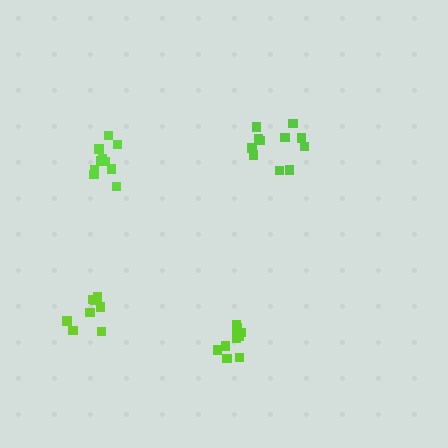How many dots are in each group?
Group 1: 9 dots, Group 2: 11 dots, Group 3: 10 dots, Group 4: 8 dots (38 total).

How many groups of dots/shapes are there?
There are 4 groups.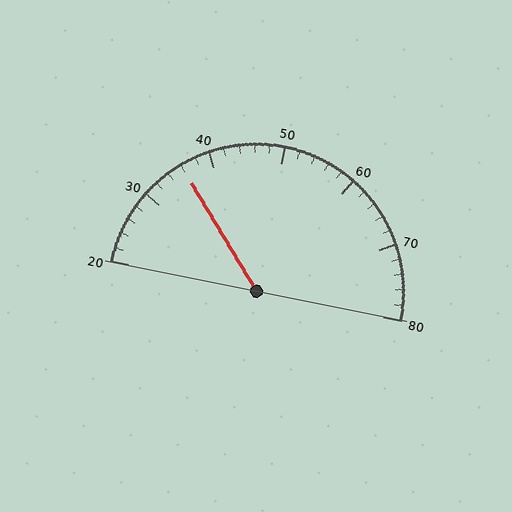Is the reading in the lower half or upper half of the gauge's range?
The reading is in the lower half of the range (20 to 80).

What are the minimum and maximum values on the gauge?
The gauge ranges from 20 to 80.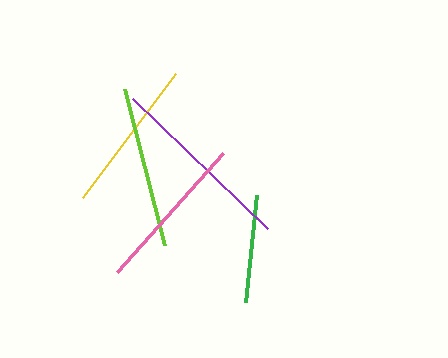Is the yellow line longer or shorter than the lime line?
The lime line is longer than the yellow line.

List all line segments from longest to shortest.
From longest to shortest: purple, lime, pink, yellow, green.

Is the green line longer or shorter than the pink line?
The pink line is longer than the green line.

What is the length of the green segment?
The green segment is approximately 108 pixels long.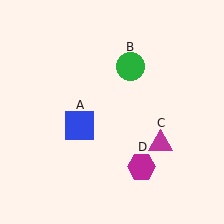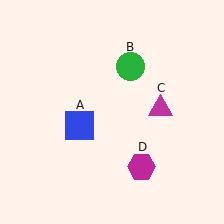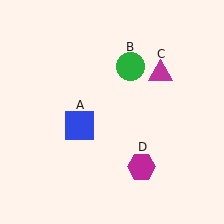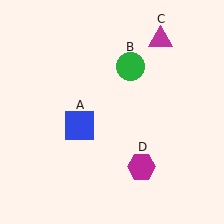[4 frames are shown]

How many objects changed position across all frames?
1 object changed position: magenta triangle (object C).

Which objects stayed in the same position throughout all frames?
Blue square (object A) and green circle (object B) and magenta hexagon (object D) remained stationary.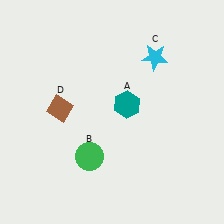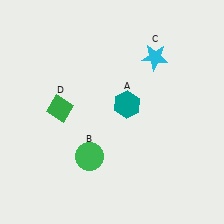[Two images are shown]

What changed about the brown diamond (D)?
In Image 1, D is brown. In Image 2, it changed to green.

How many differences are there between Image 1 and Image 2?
There is 1 difference between the two images.